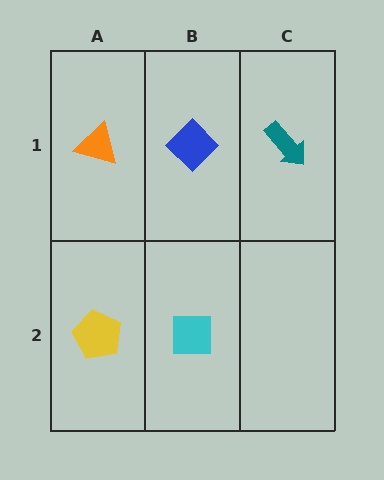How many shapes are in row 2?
2 shapes.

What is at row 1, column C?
A teal arrow.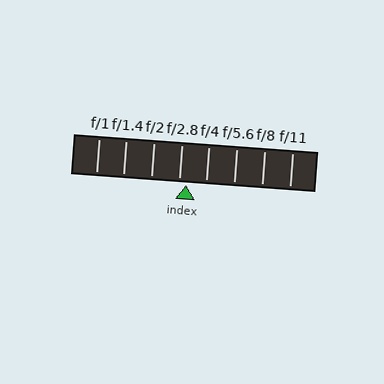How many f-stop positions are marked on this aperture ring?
There are 8 f-stop positions marked.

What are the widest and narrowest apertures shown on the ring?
The widest aperture shown is f/1 and the narrowest is f/11.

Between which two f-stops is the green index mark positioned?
The index mark is between f/2.8 and f/4.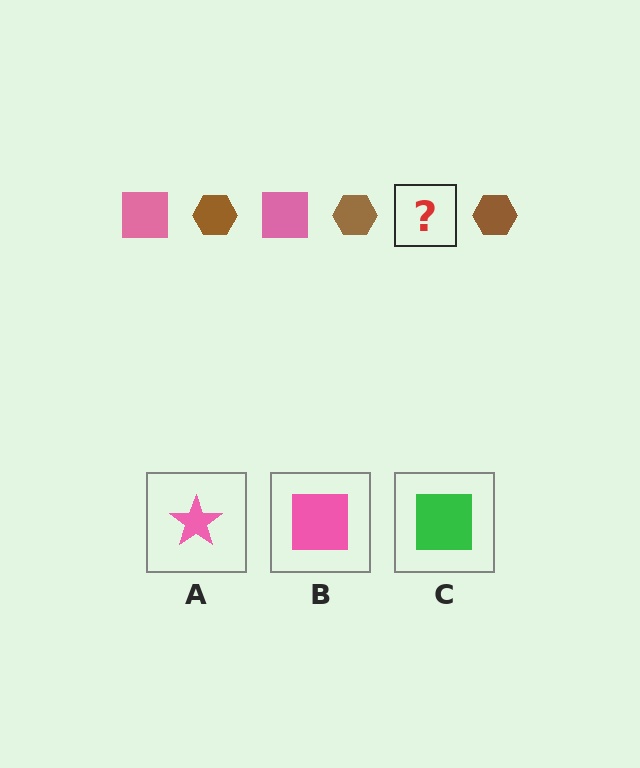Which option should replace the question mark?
Option B.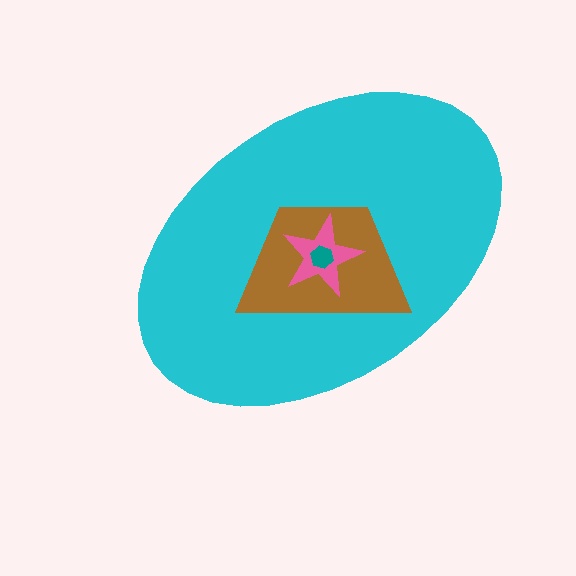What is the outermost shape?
The cyan ellipse.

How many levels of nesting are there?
4.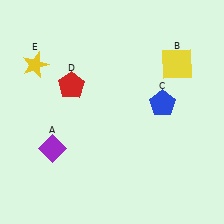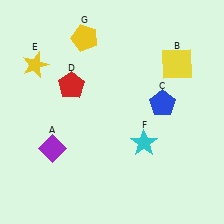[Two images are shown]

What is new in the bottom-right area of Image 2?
A cyan star (F) was added in the bottom-right area of Image 2.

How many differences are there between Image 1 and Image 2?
There are 2 differences between the two images.